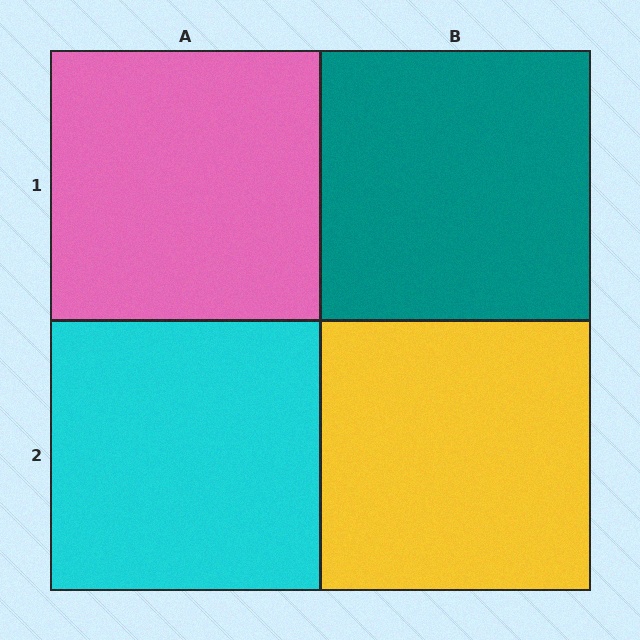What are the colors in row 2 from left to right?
Cyan, yellow.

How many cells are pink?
1 cell is pink.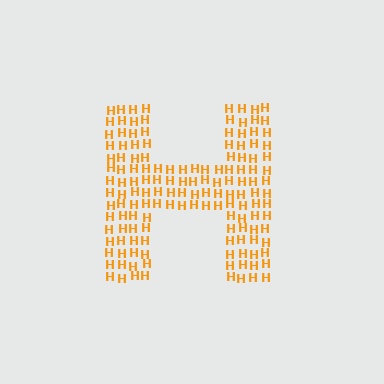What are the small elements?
The small elements are letter H's.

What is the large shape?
The large shape is the letter H.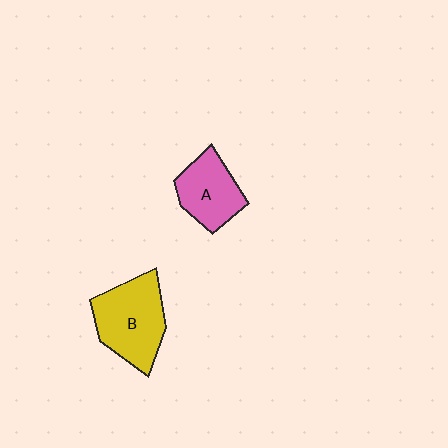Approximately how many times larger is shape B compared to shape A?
Approximately 1.4 times.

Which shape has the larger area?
Shape B (yellow).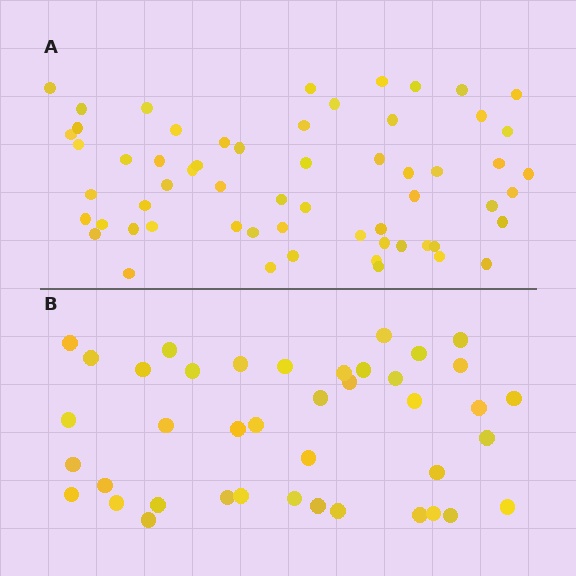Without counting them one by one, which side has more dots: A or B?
Region A (the top region) has more dots.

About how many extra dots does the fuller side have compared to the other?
Region A has approximately 20 more dots than region B.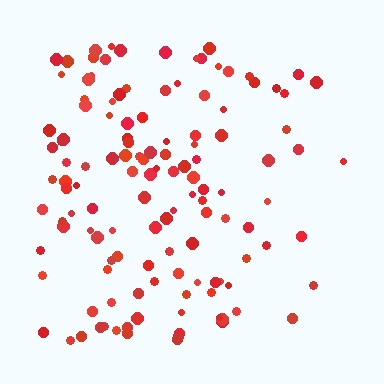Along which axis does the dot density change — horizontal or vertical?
Horizontal.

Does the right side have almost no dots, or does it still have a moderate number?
Still a moderate number, just noticeably fewer than the left.